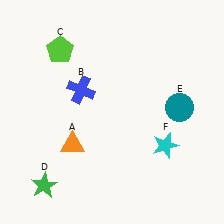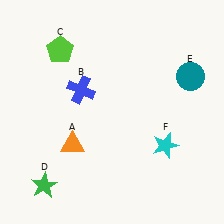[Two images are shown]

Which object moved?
The teal circle (E) moved up.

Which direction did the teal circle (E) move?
The teal circle (E) moved up.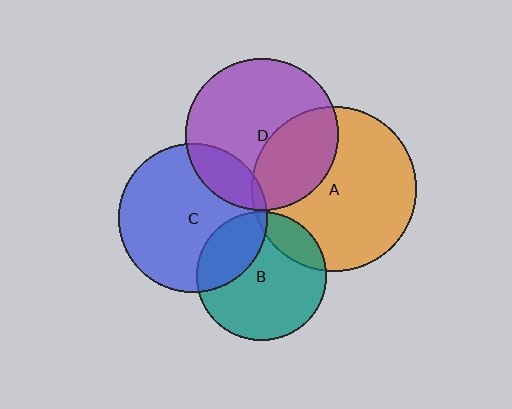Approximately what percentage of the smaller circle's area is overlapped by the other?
Approximately 5%.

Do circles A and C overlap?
Yes.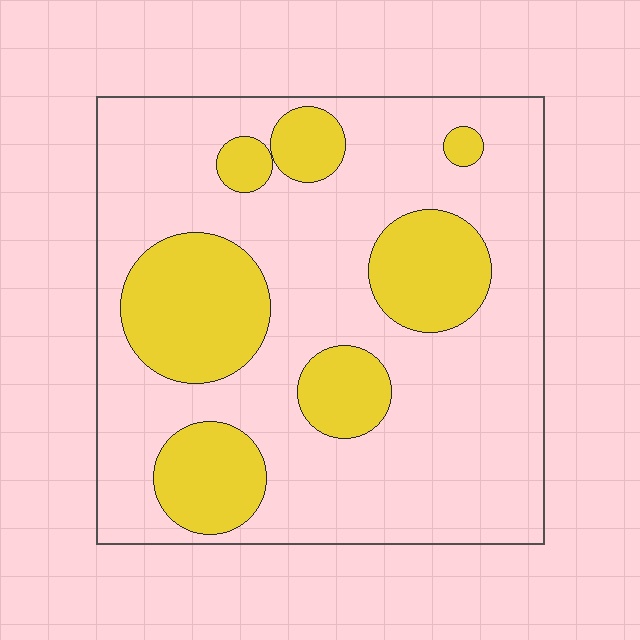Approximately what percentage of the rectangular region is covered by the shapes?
Approximately 30%.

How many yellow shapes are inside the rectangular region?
7.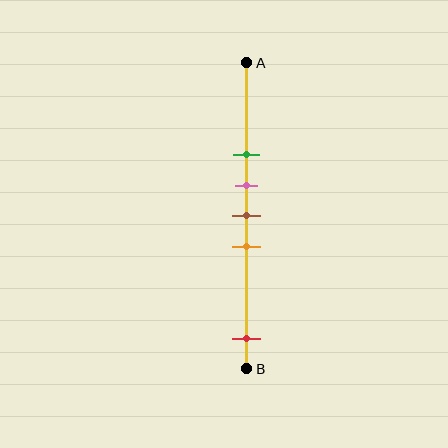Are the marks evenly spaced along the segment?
No, the marks are not evenly spaced.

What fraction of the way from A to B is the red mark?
The red mark is approximately 90% (0.9) of the way from A to B.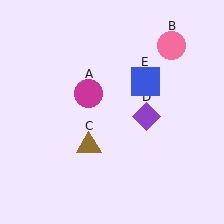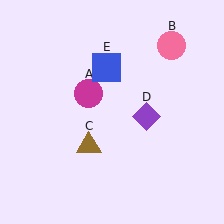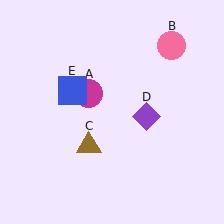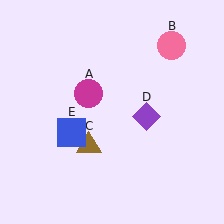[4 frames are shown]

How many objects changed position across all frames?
1 object changed position: blue square (object E).